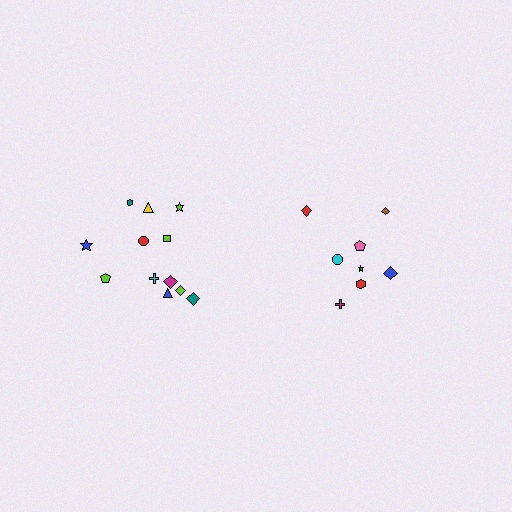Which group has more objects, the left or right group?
The left group.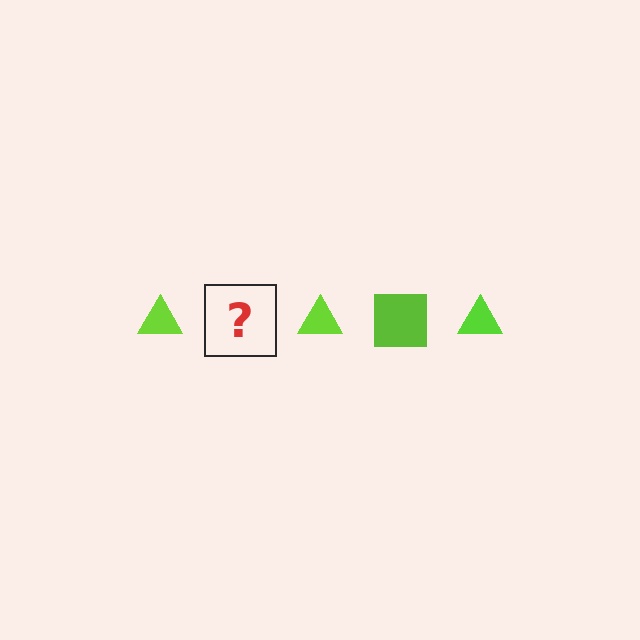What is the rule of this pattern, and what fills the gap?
The rule is that the pattern cycles through triangle, square shapes in lime. The gap should be filled with a lime square.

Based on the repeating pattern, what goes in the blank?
The blank should be a lime square.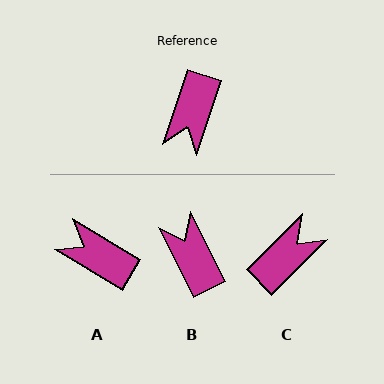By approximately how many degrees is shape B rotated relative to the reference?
Approximately 136 degrees clockwise.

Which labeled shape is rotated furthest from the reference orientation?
C, about 153 degrees away.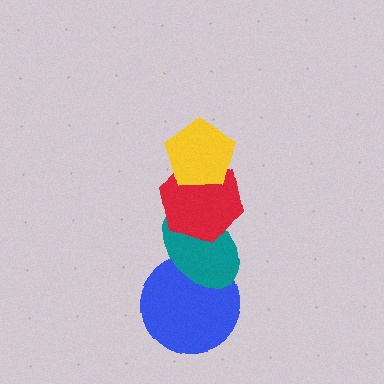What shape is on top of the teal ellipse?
The red hexagon is on top of the teal ellipse.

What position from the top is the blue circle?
The blue circle is 4th from the top.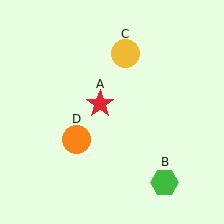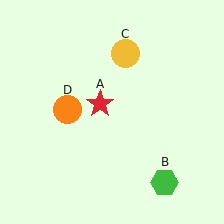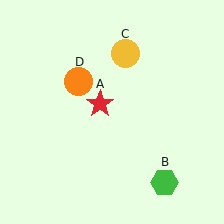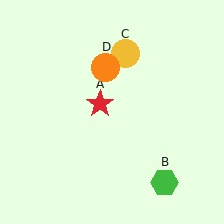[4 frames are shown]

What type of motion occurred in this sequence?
The orange circle (object D) rotated clockwise around the center of the scene.